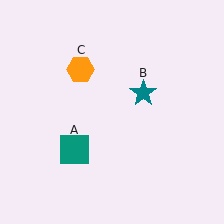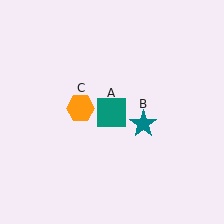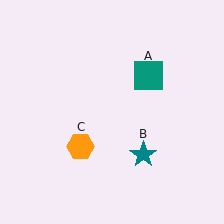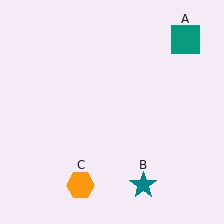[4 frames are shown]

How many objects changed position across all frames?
3 objects changed position: teal square (object A), teal star (object B), orange hexagon (object C).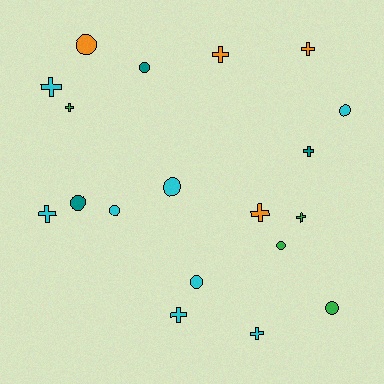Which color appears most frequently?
Cyan, with 8 objects.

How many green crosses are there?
There are 2 green crosses.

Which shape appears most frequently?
Cross, with 10 objects.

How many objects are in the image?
There are 19 objects.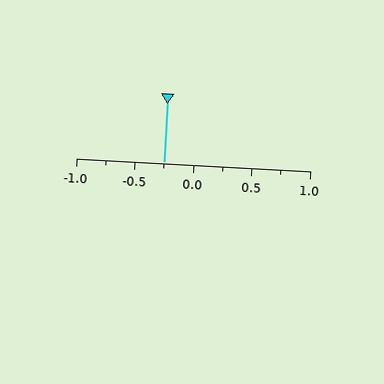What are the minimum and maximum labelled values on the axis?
The axis runs from -1.0 to 1.0.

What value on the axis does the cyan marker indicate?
The marker indicates approximately -0.25.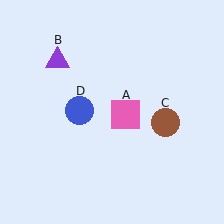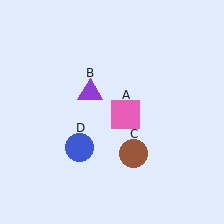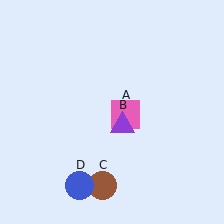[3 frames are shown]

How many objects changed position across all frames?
3 objects changed position: purple triangle (object B), brown circle (object C), blue circle (object D).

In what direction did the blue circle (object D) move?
The blue circle (object D) moved down.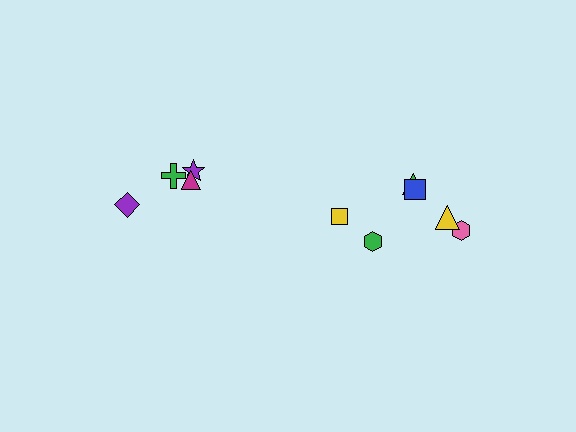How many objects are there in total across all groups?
There are 10 objects.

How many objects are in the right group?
There are 6 objects.